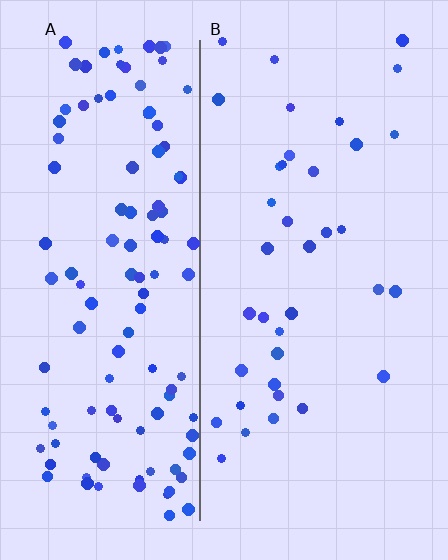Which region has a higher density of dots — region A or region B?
A (the left).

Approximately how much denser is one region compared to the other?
Approximately 3.1× — region A over region B.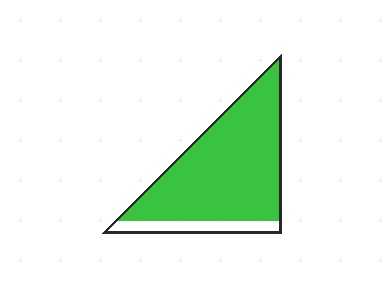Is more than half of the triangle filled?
Yes.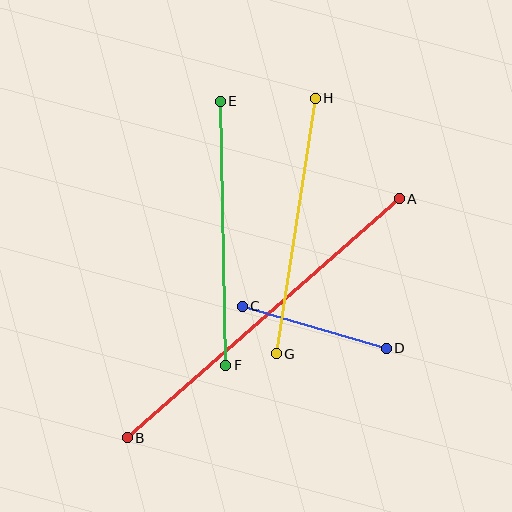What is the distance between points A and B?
The distance is approximately 362 pixels.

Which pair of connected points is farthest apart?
Points A and B are farthest apart.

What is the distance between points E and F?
The distance is approximately 264 pixels.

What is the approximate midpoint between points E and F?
The midpoint is at approximately (223, 233) pixels.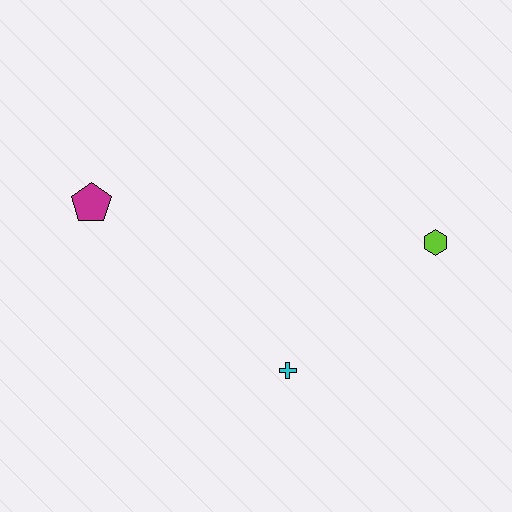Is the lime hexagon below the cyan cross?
No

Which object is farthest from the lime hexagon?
The magenta pentagon is farthest from the lime hexagon.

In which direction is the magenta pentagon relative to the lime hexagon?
The magenta pentagon is to the left of the lime hexagon.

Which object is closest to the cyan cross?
The lime hexagon is closest to the cyan cross.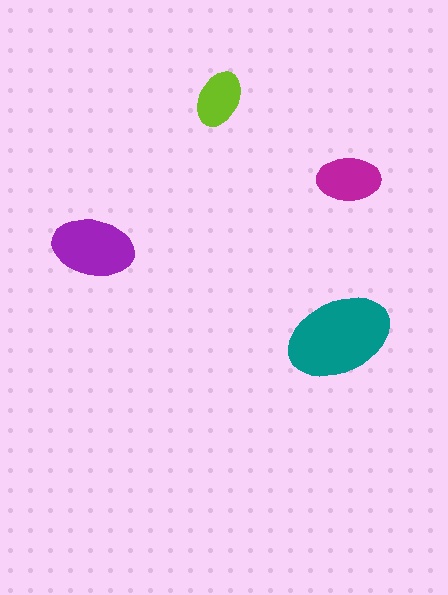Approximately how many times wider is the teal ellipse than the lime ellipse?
About 2 times wider.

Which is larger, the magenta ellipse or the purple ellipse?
The purple one.